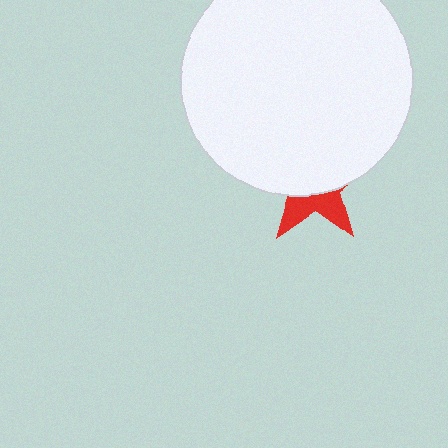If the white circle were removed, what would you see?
You would see the complete red star.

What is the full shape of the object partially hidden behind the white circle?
The partially hidden object is a red star.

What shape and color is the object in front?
The object in front is a white circle.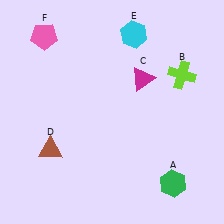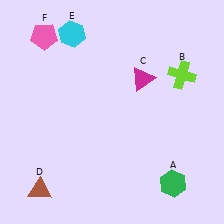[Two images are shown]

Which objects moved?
The objects that moved are: the brown triangle (D), the cyan hexagon (E).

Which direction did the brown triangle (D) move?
The brown triangle (D) moved down.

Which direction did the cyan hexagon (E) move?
The cyan hexagon (E) moved left.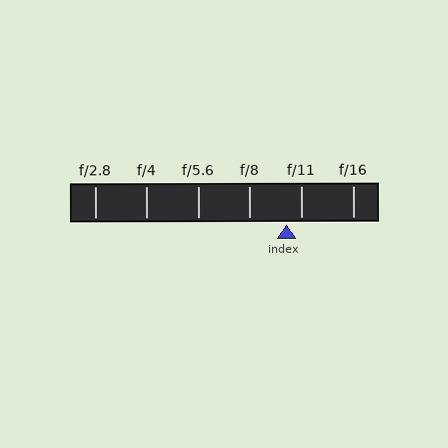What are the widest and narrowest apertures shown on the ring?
The widest aperture shown is f/2.8 and the narrowest is f/16.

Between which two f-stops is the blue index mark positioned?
The index mark is between f/8 and f/11.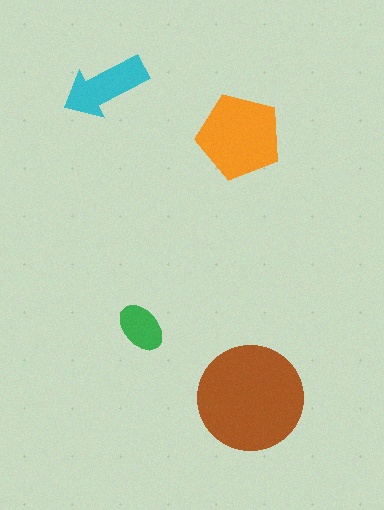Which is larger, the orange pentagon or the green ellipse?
The orange pentagon.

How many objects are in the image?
There are 4 objects in the image.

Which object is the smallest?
The green ellipse.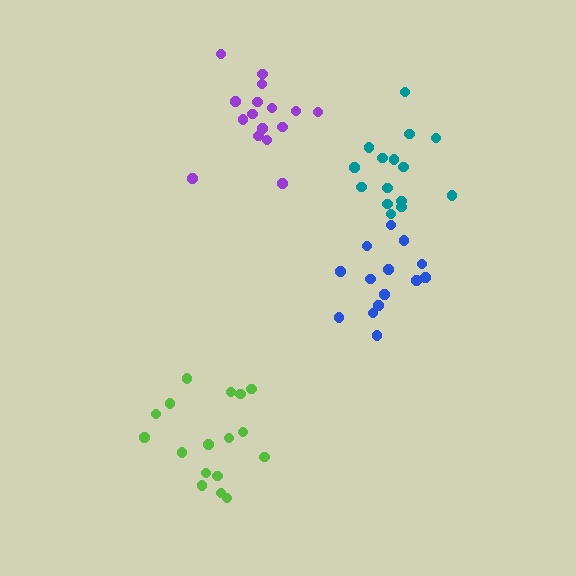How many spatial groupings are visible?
There are 4 spatial groupings.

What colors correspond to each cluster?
The clusters are colored: blue, teal, purple, lime.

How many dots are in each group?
Group 1: 14 dots, Group 2: 15 dots, Group 3: 16 dots, Group 4: 17 dots (62 total).